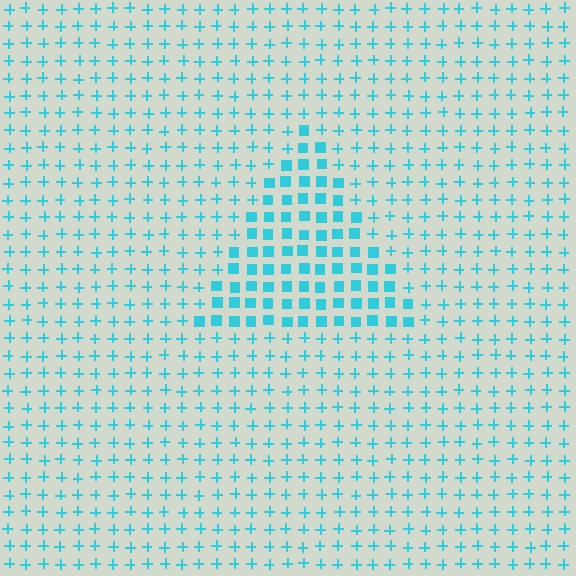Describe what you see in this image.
The image is filled with small cyan elements arranged in a uniform grid. A triangle-shaped region contains squares, while the surrounding area contains plus signs. The boundary is defined purely by the change in element shape.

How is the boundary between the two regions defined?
The boundary is defined by a change in element shape: squares inside vs. plus signs outside. All elements share the same color and spacing.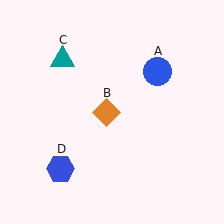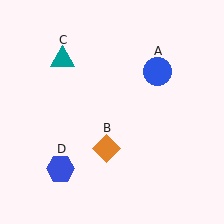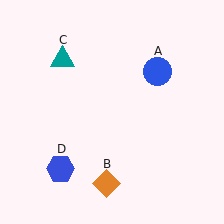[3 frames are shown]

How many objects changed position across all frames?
1 object changed position: orange diamond (object B).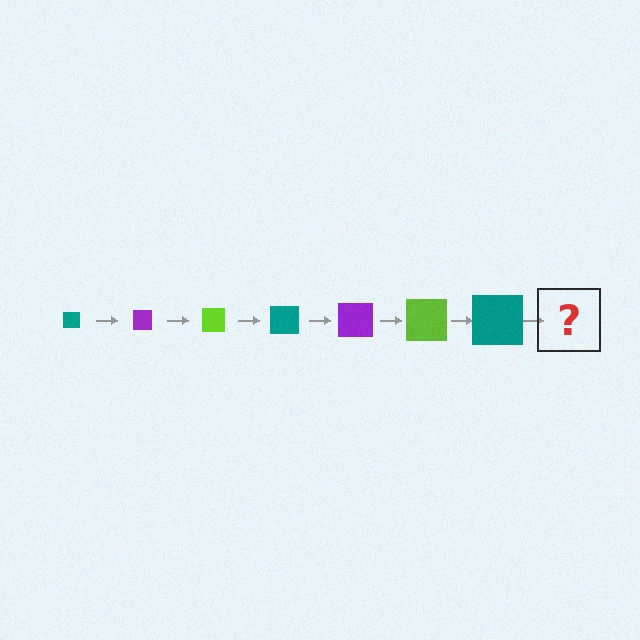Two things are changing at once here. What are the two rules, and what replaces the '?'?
The two rules are that the square grows larger each step and the color cycles through teal, purple, and lime. The '?' should be a purple square, larger than the previous one.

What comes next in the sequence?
The next element should be a purple square, larger than the previous one.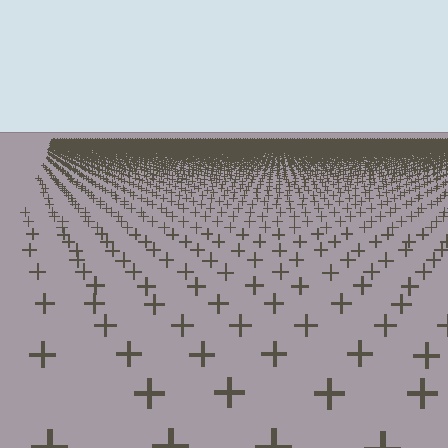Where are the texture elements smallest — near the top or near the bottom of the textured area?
Near the top.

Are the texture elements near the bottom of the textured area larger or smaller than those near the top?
Larger. Near the bottom, elements are closer to the viewer and appear at a bigger on-screen size.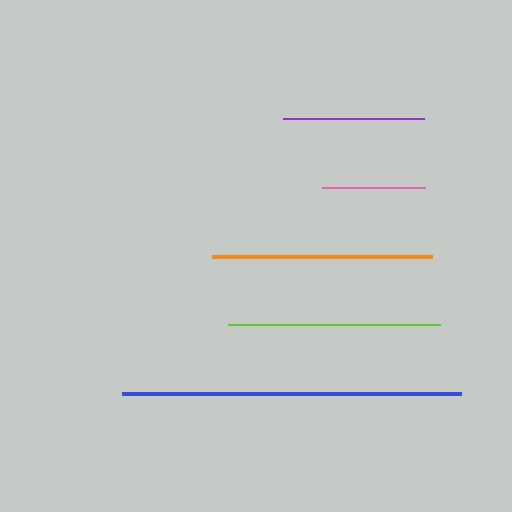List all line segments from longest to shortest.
From longest to shortest: blue, orange, lime, purple, pink.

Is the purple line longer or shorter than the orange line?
The orange line is longer than the purple line.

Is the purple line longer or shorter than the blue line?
The blue line is longer than the purple line.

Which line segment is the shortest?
The pink line is the shortest at approximately 103 pixels.